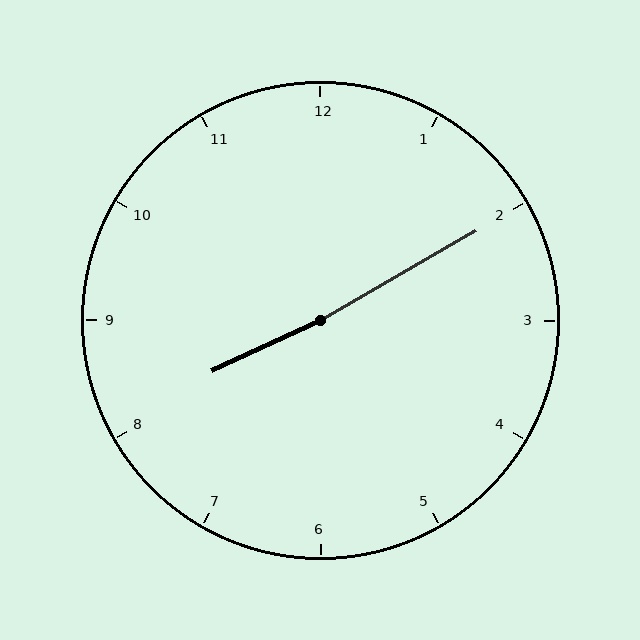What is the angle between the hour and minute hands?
Approximately 175 degrees.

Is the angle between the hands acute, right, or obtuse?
It is obtuse.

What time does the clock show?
8:10.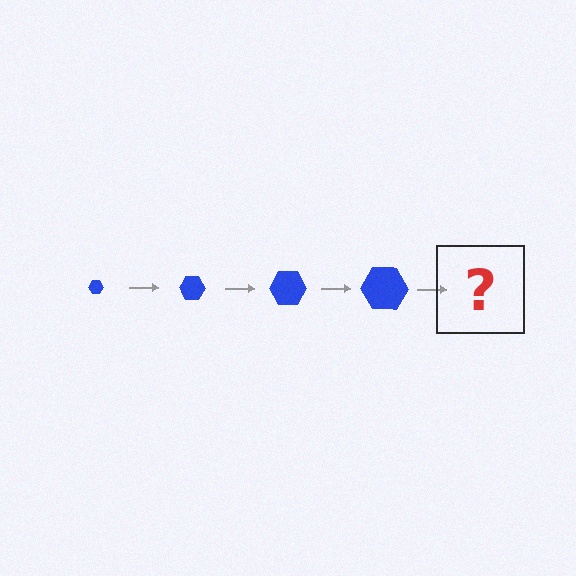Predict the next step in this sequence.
The next step is a blue hexagon, larger than the previous one.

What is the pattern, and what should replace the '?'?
The pattern is that the hexagon gets progressively larger each step. The '?' should be a blue hexagon, larger than the previous one.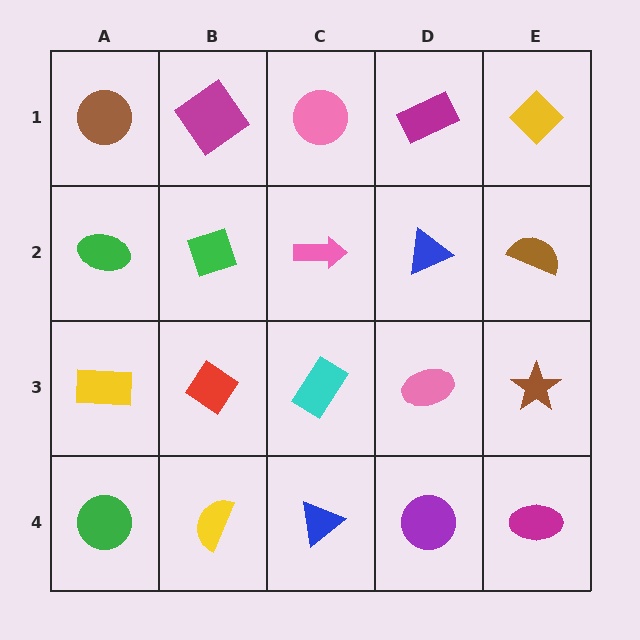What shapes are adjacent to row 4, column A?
A yellow rectangle (row 3, column A), a yellow semicircle (row 4, column B).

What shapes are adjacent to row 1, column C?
A pink arrow (row 2, column C), a magenta diamond (row 1, column B), a magenta rectangle (row 1, column D).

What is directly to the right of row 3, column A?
A red diamond.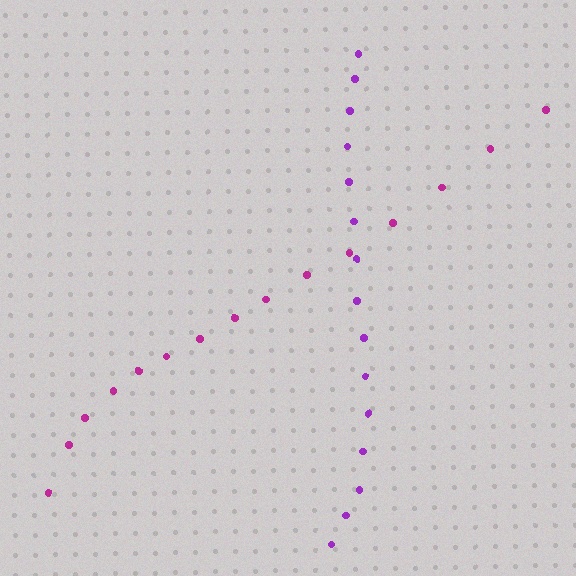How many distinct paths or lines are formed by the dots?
There are 2 distinct paths.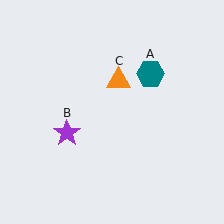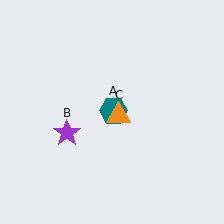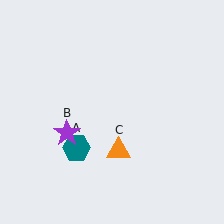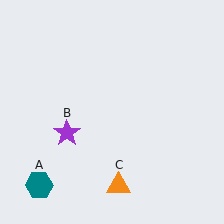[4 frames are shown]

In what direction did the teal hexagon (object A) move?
The teal hexagon (object A) moved down and to the left.